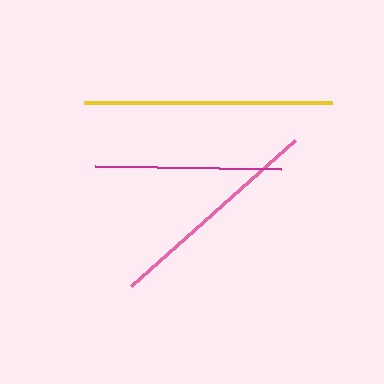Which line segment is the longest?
The yellow line is the longest at approximately 248 pixels.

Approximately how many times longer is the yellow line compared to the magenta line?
The yellow line is approximately 1.3 times the length of the magenta line.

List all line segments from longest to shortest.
From longest to shortest: yellow, pink, magenta.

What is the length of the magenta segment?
The magenta segment is approximately 186 pixels long.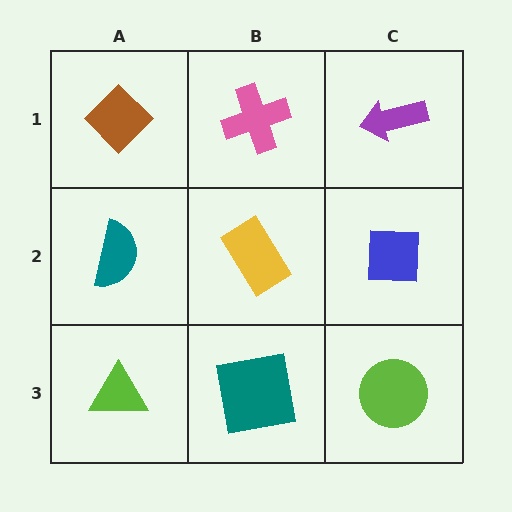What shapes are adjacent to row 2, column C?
A purple arrow (row 1, column C), a lime circle (row 3, column C), a yellow rectangle (row 2, column B).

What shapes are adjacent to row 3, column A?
A teal semicircle (row 2, column A), a teal square (row 3, column B).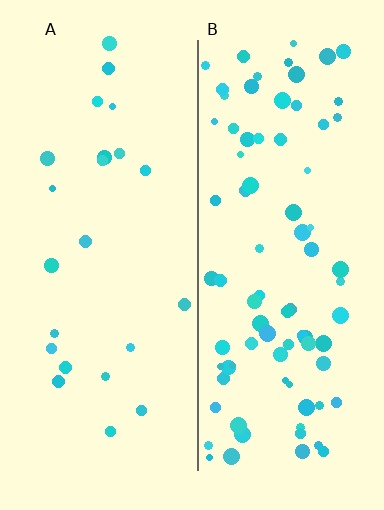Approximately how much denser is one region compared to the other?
Approximately 3.7× — region B over region A.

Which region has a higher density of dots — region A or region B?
B (the right).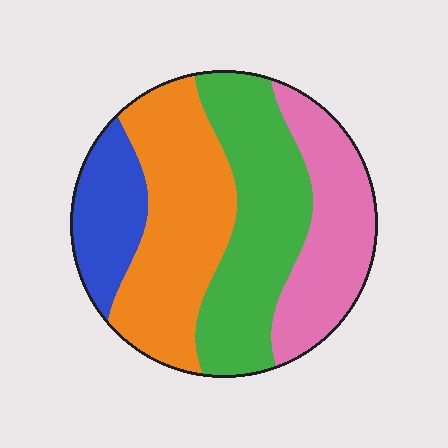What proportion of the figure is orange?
Orange takes up between a sixth and a third of the figure.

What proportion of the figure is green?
Green covers roughly 30% of the figure.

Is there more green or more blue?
Green.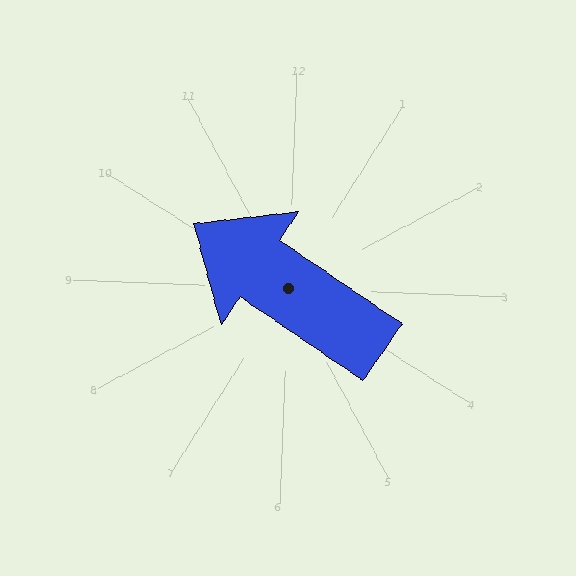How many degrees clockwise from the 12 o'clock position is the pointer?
Approximately 302 degrees.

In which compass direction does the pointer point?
Northwest.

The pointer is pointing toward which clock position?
Roughly 10 o'clock.